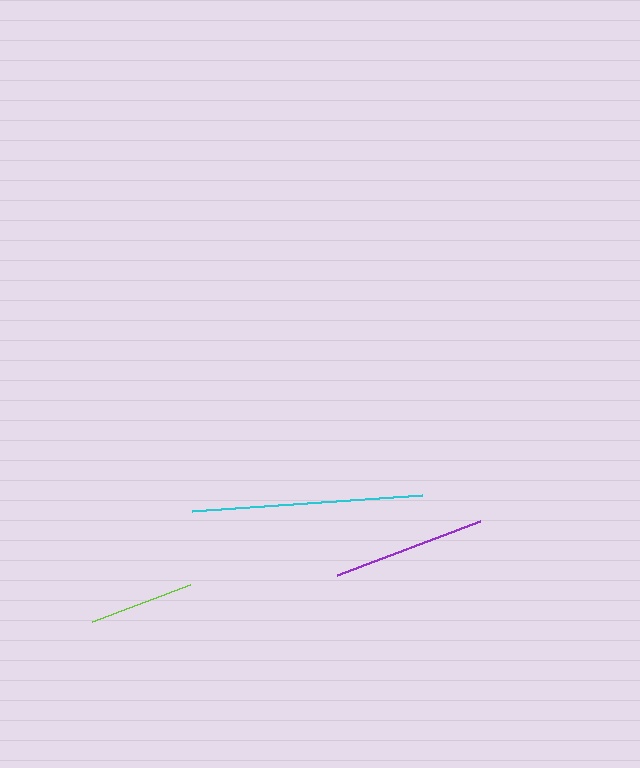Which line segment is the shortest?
The lime line is the shortest at approximately 105 pixels.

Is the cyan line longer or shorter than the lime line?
The cyan line is longer than the lime line.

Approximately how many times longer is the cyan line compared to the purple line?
The cyan line is approximately 1.5 times the length of the purple line.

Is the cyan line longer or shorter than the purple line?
The cyan line is longer than the purple line.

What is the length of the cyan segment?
The cyan segment is approximately 230 pixels long.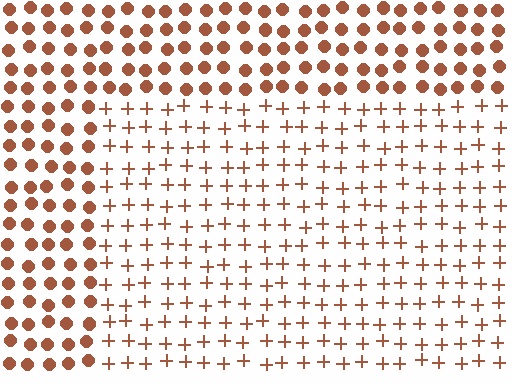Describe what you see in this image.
The image is filled with small brown elements arranged in a uniform grid. A rectangle-shaped region contains plus signs, while the surrounding area contains circles. The boundary is defined purely by the change in element shape.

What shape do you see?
I see a rectangle.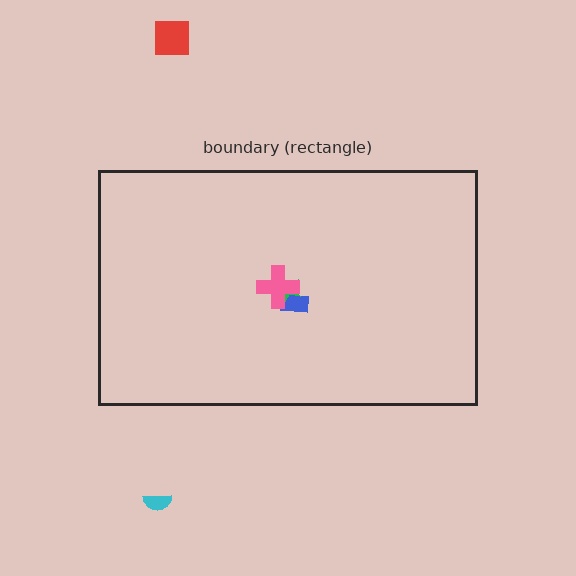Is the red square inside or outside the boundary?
Outside.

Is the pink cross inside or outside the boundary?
Inside.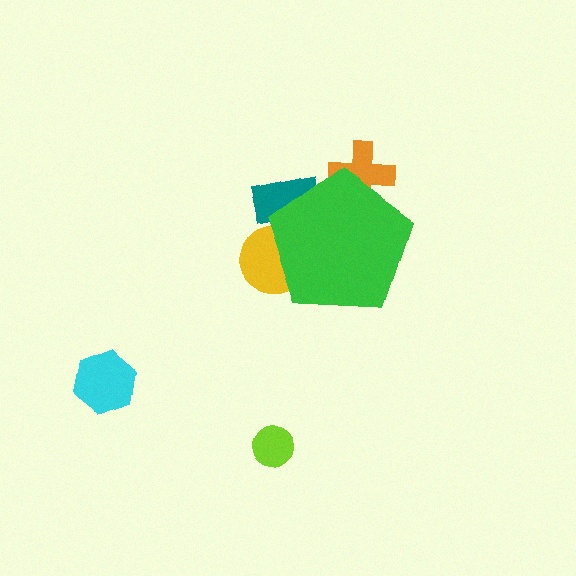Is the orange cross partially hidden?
Yes, the orange cross is partially hidden behind the green pentagon.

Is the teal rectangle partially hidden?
Yes, the teal rectangle is partially hidden behind the green pentagon.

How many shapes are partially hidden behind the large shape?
3 shapes are partially hidden.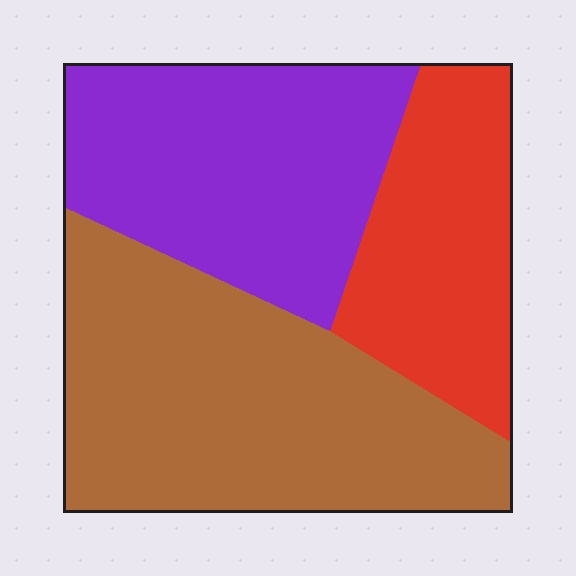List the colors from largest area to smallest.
From largest to smallest: brown, purple, red.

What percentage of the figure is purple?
Purple covers about 35% of the figure.